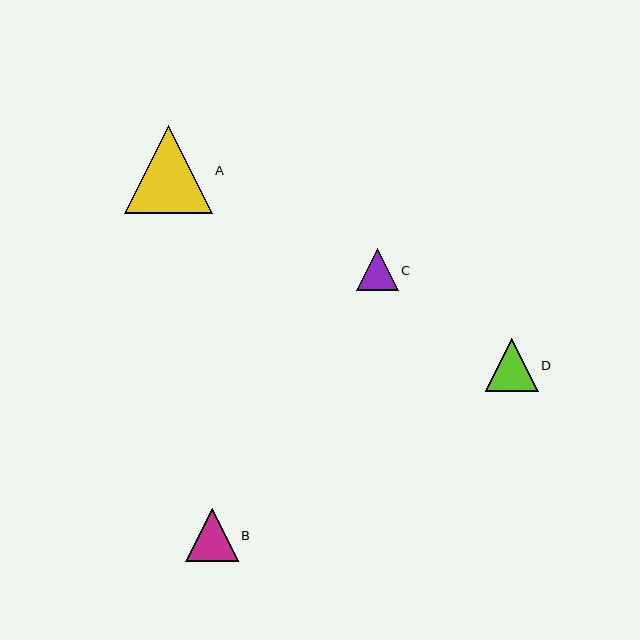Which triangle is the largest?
Triangle A is the largest with a size of approximately 88 pixels.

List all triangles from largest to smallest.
From largest to smallest: A, D, B, C.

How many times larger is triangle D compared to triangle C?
Triangle D is approximately 1.3 times the size of triangle C.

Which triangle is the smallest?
Triangle C is the smallest with a size of approximately 42 pixels.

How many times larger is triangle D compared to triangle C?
Triangle D is approximately 1.3 times the size of triangle C.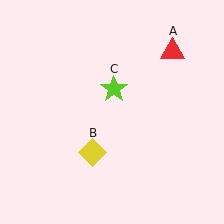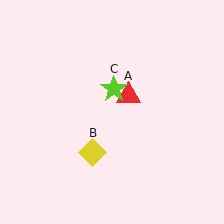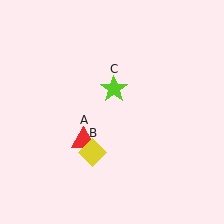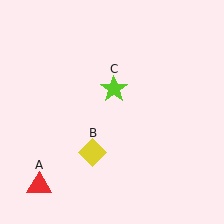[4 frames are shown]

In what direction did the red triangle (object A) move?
The red triangle (object A) moved down and to the left.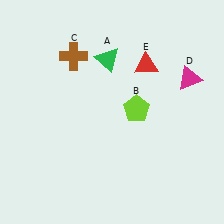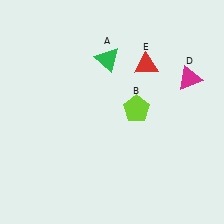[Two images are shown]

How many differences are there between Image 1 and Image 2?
There is 1 difference between the two images.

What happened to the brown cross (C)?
The brown cross (C) was removed in Image 2. It was in the top-left area of Image 1.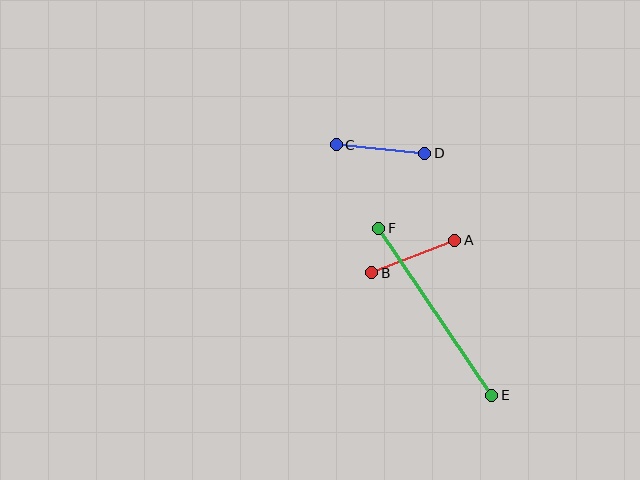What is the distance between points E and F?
The distance is approximately 202 pixels.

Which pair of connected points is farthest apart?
Points E and F are farthest apart.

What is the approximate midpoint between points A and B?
The midpoint is at approximately (413, 256) pixels.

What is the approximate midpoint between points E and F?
The midpoint is at approximately (435, 312) pixels.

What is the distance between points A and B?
The distance is approximately 90 pixels.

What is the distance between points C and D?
The distance is approximately 89 pixels.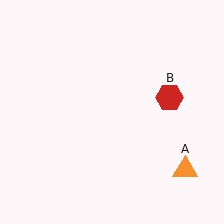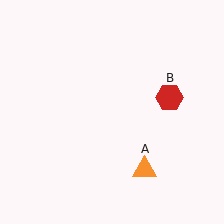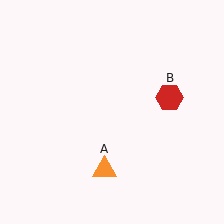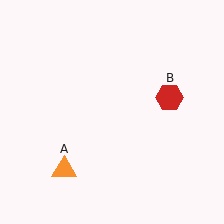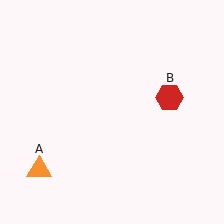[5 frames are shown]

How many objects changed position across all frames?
1 object changed position: orange triangle (object A).